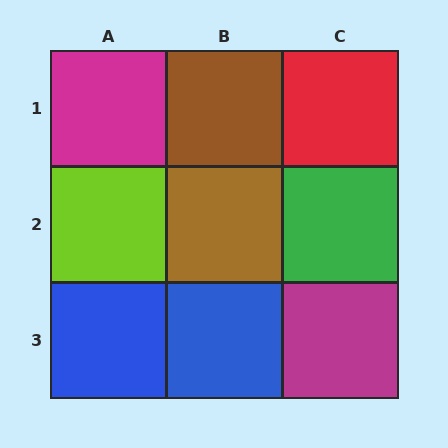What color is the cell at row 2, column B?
Brown.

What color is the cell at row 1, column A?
Magenta.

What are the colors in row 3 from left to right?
Blue, blue, magenta.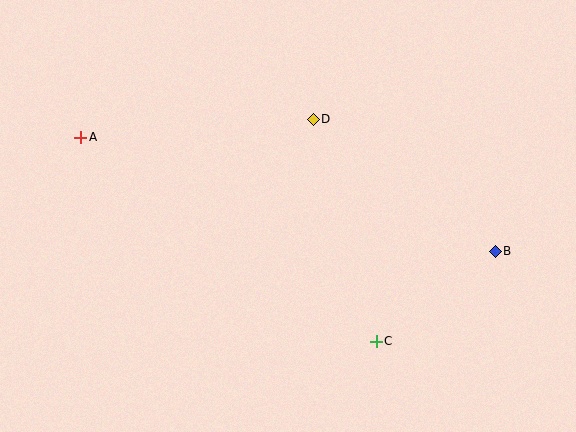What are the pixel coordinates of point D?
Point D is at (313, 119).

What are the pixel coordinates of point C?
Point C is at (376, 341).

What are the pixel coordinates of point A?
Point A is at (81, 137).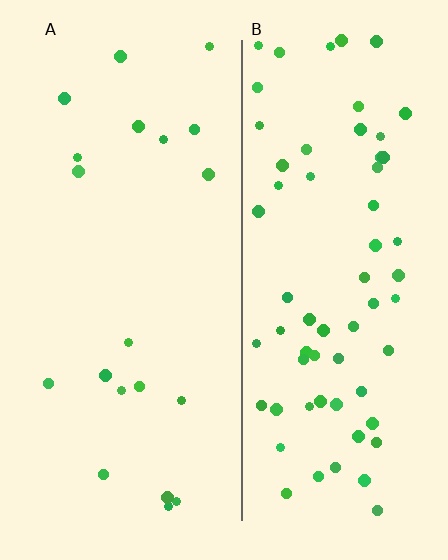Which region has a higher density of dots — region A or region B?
B (the right).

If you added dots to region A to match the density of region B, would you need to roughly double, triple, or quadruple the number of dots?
Approximately triple.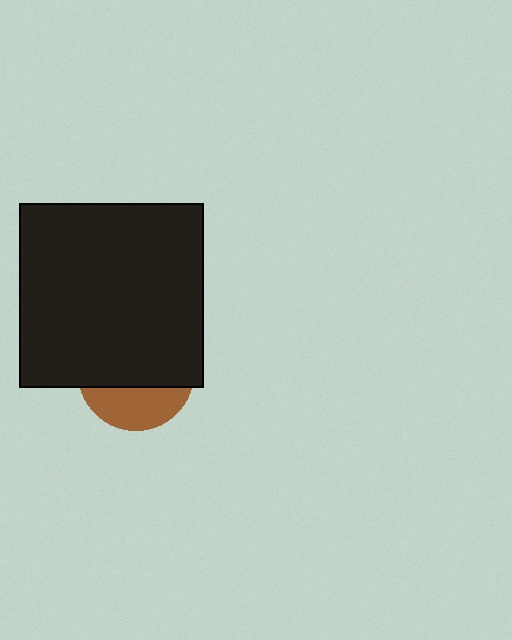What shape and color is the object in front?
The object in front is a black square.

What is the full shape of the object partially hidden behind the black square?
The partially hidden object is a brown circle.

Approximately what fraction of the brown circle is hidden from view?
Roughly 66% of the brown circle is hidden behind the black square.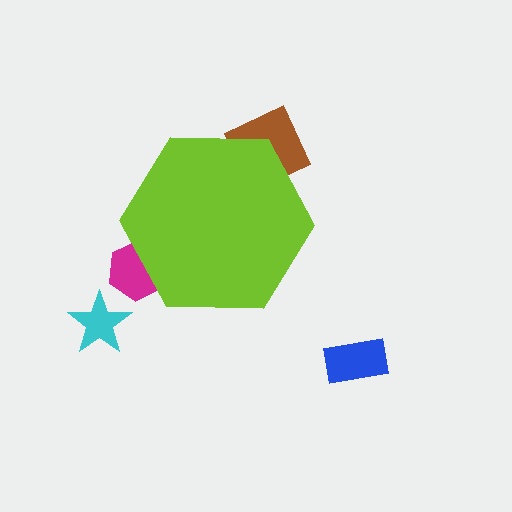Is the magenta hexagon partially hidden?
Yes, the magenta hexagon is partially hidden behind the lime hexagon.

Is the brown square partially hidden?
Yes, the brown square is partially hidden behind the lime hexagon.